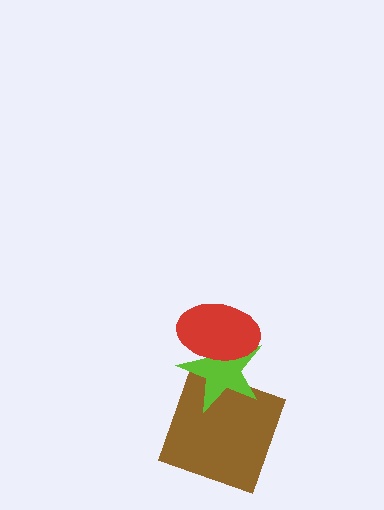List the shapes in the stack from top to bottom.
From top to bottom: the red ellipse, the lime star, the brown square.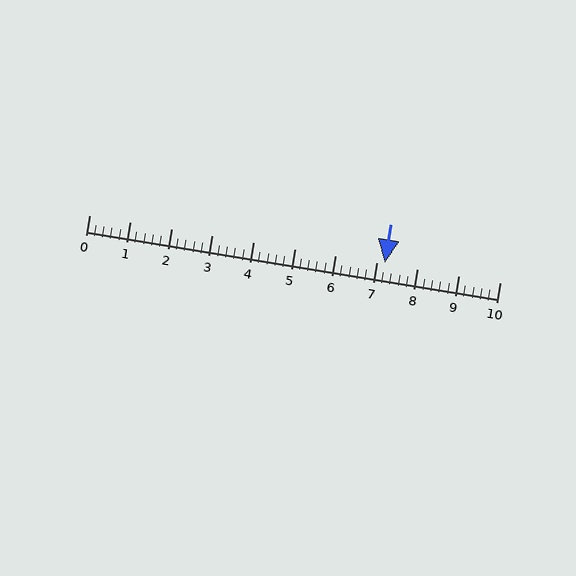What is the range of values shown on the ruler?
The ruler shows values from 0 to 10.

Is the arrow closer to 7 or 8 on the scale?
The arrow is closer to 7.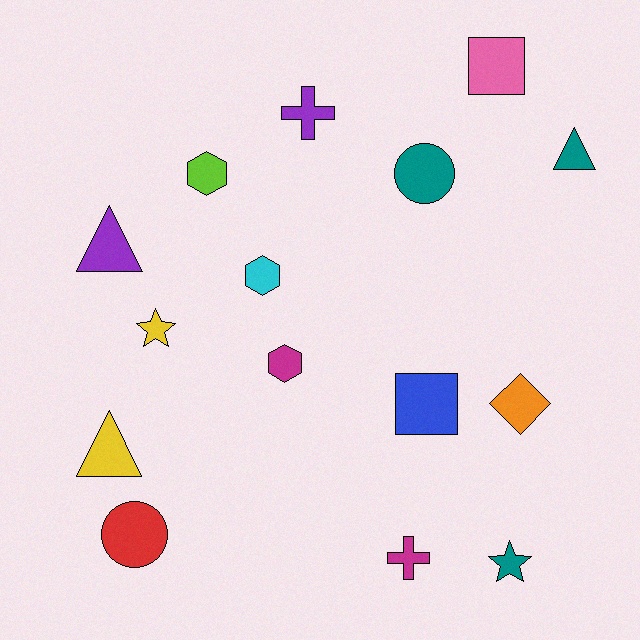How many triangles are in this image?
There are 3 triangles.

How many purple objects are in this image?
There are 2 purple objects.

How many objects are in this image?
There are 15 objects.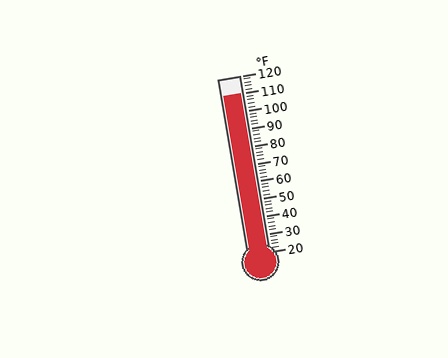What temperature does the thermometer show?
The thermometer shows approximately 110°F.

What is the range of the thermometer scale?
The thermometer scale ranges from 20°F to 120°F.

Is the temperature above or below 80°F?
The temperature is above 80°F.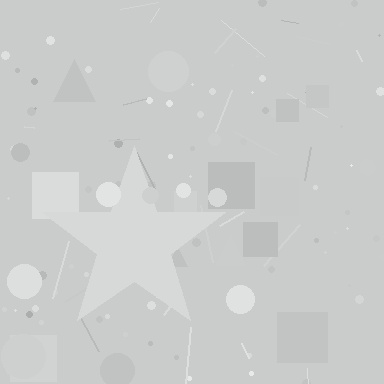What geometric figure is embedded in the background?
A star is embedded in the background.